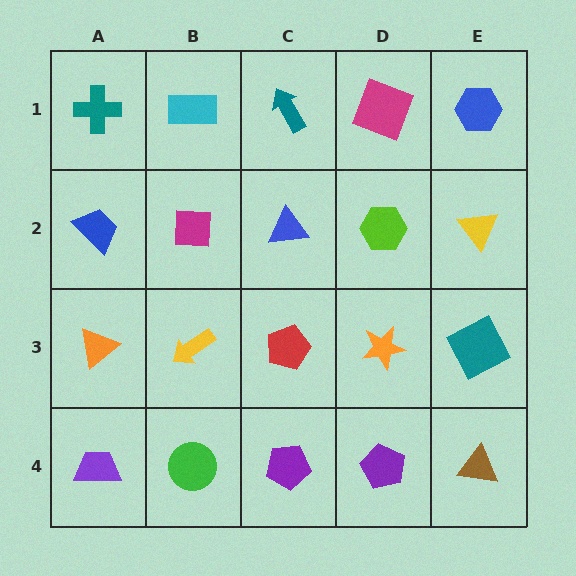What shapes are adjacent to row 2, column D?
A magenta square (row 1, column D), an orange star (row 3, column D), a blue triangle (row 2, column C), a yellow triangle (row 2, column E).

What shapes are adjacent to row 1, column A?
A blue trapezoid (row 2, column A), a cyan rectangle (row 1, column B).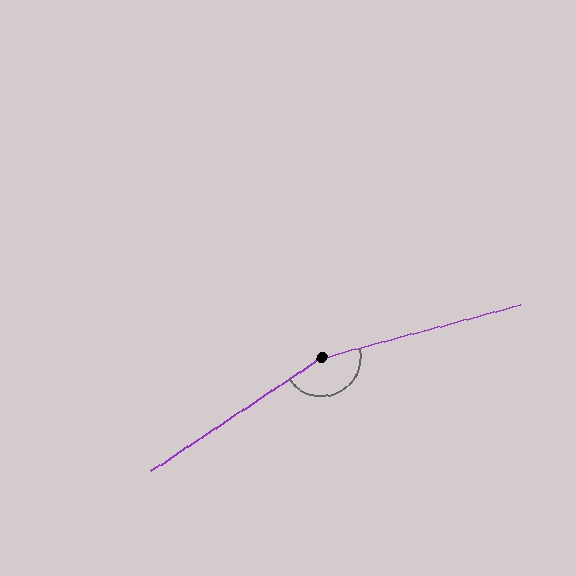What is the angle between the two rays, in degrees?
Approximately 161 degrees.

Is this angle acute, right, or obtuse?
It is obtuse.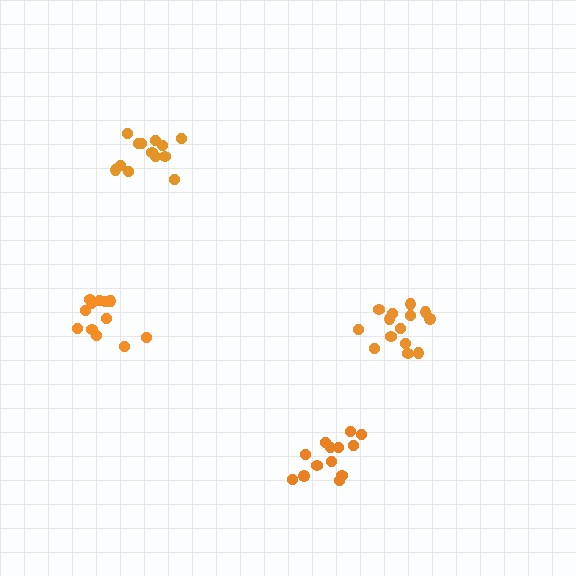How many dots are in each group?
Group 1: 13 dots, Group 2: 14 dots, Group 3: 12 dots, Group 4: 13 dots (52 total).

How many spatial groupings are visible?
There are 4 spatial groupings.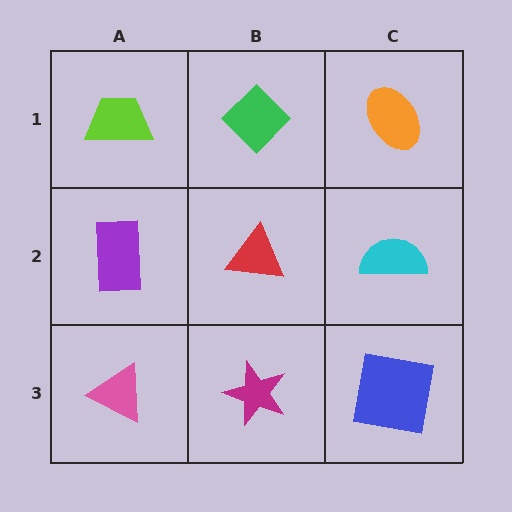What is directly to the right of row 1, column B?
An orange ellipse.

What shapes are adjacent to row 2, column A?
A lime trapezoid (row 1, column A), a pink triangle (row 3, column A), a red triangle (row 2, column B).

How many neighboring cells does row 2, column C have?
3.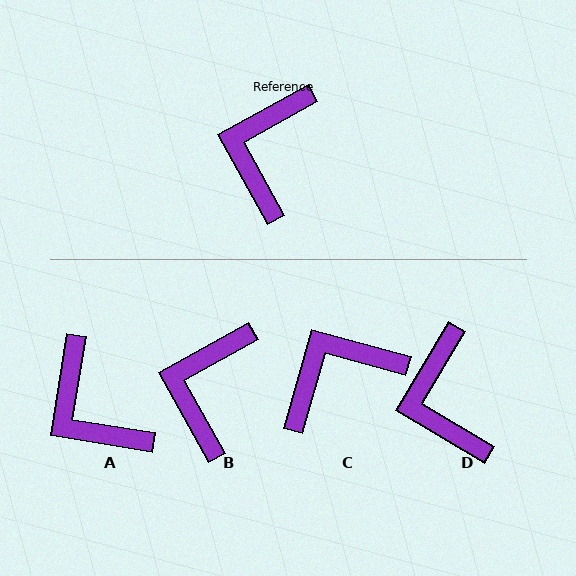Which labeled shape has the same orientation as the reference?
B.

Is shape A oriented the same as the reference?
No, it is off by about 52 degrees.